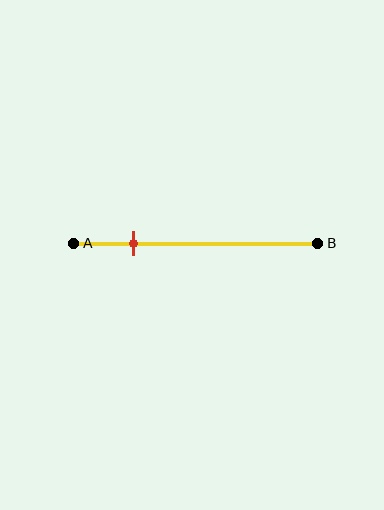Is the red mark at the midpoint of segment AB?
No, the mark is at about 25% from A, not at the 50% midpoint.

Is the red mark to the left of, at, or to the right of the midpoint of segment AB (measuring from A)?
The red mark is to the left of the midpoint of segment AB.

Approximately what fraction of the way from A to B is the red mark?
The red mark is approximately 25% of the way from A to B.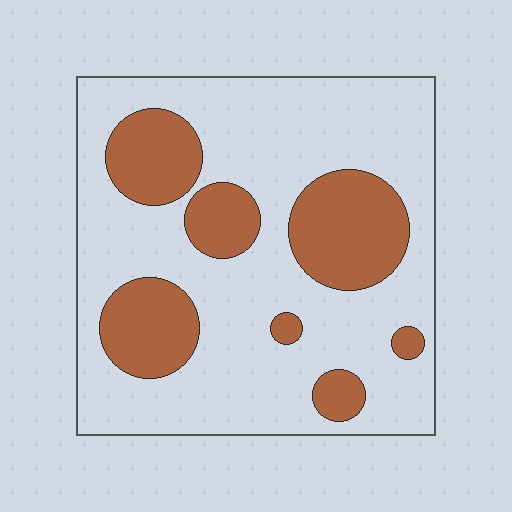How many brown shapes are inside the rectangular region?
7.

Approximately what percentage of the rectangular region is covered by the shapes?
Approximately 30%.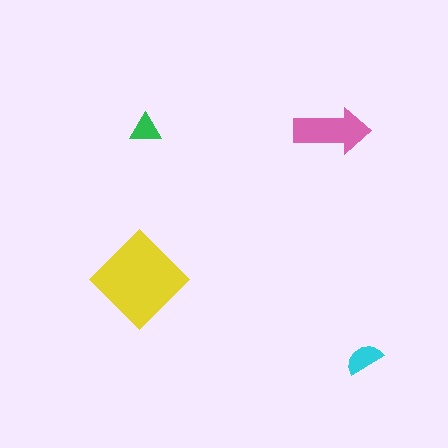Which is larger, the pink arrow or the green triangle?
The pink arrow.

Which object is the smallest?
The green triangle.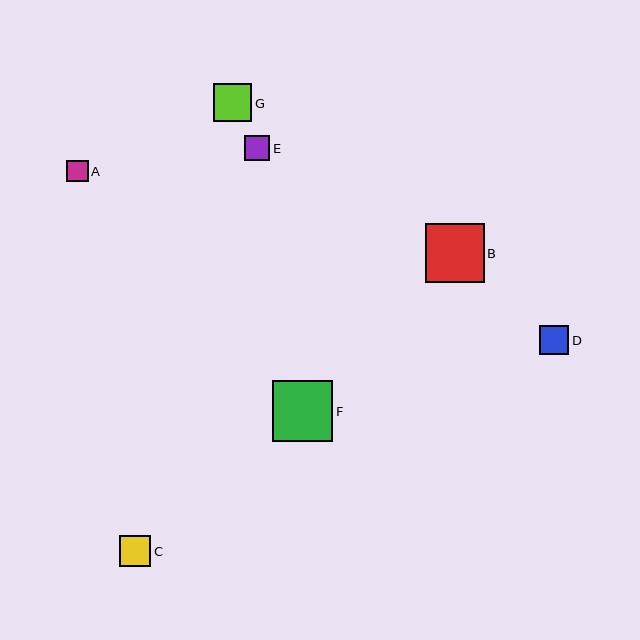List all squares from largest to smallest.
From largest to smallest: F, B, G, C, D, E, A.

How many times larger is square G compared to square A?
Square G is approximately 1.8 times the size of square A.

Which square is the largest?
Square F is the largest with a size of approximately 61 pixels.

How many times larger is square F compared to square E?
Square F is approximately 2.4 times the size of square E.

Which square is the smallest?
Square A is the smallest with a size of approximately 21 pixels.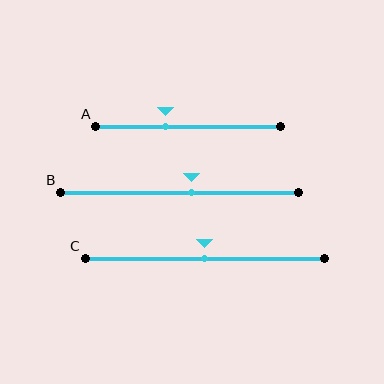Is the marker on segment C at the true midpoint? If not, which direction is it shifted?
Yes, the marker on segment C is at the true midpoint.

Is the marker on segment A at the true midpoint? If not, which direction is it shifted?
No, the marker on segment A is shifted to the left by about 12% of the segment length.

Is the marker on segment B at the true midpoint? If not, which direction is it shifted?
No, the marker on segment B is shifted to the right by about 5% of the segment length.